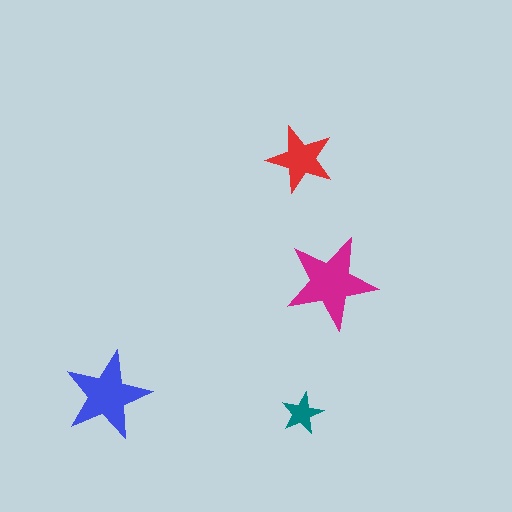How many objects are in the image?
There are 4 objects in the image.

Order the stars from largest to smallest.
the magenta one, the blue one, the red one, the teal one.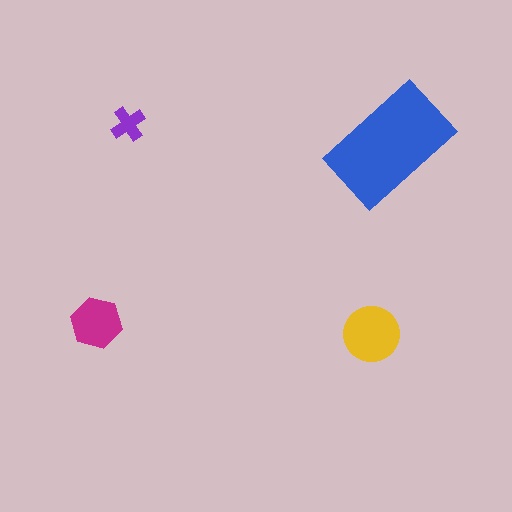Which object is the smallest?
The purple cross.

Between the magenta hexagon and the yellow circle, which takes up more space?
The yellow circle.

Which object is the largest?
The blue rectangle.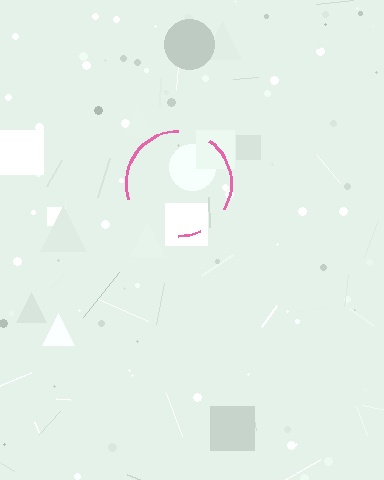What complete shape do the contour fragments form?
The contour fragments form a circle.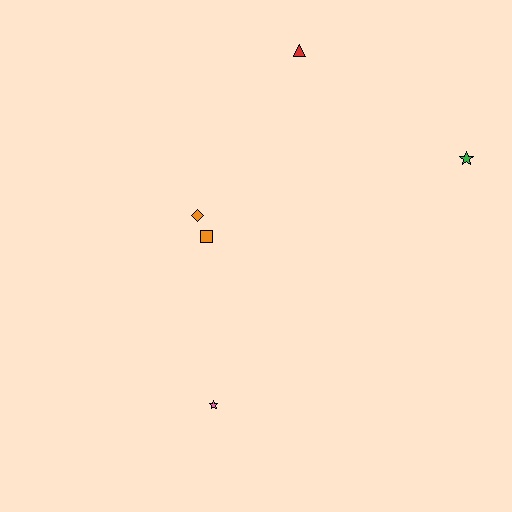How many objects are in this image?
There are 5 objects.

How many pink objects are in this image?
There is 1 pink object.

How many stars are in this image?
There are 2 stars.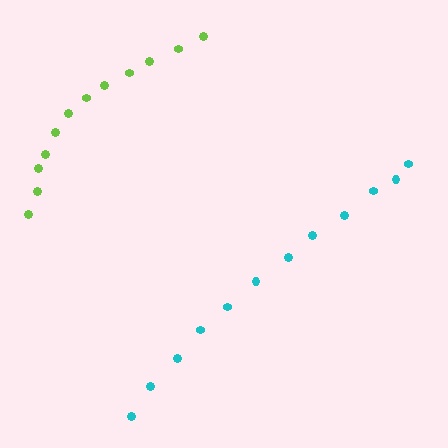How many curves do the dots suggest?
There are 2 distinct paths.